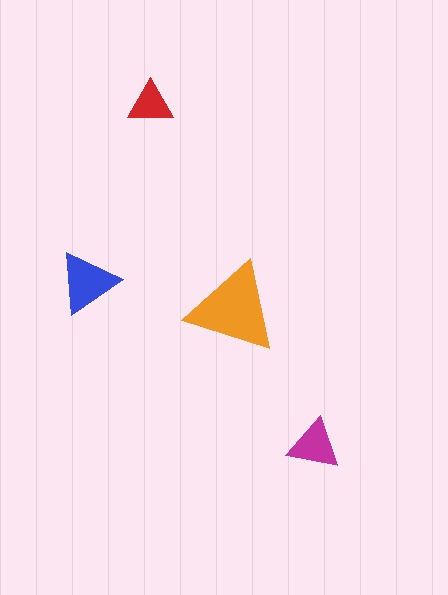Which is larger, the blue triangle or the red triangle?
The blue one.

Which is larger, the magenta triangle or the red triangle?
The magenta one.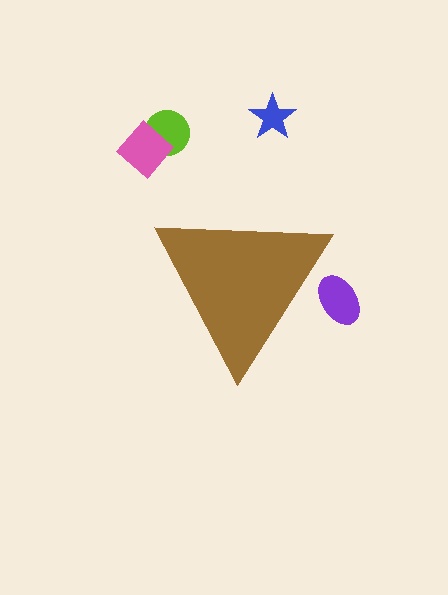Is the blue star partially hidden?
No, the blue star is fully visible.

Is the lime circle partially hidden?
No, the lime circle is fully visible.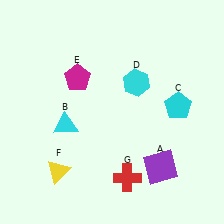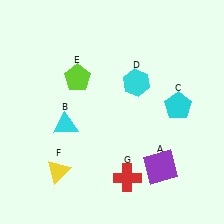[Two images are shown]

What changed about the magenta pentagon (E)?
In Image 1, E is magenta. In Image 2, it changed to lime.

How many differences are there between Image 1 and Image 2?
There is 1 difference between the two images.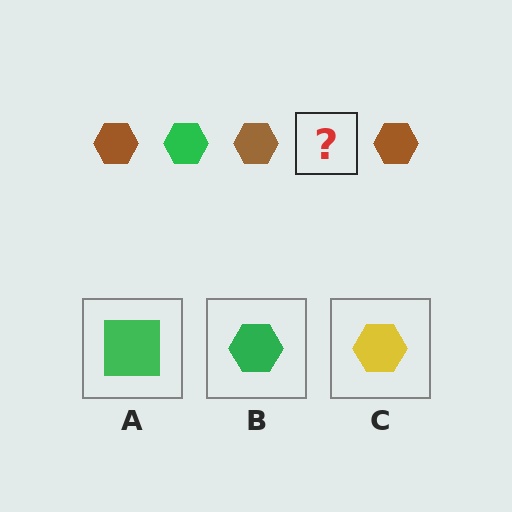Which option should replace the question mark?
Option B.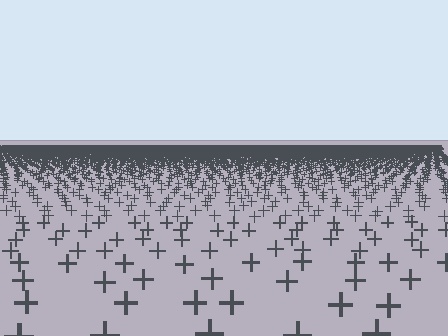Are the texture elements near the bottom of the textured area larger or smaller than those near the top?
Larger. Near the bottom, elements are closer to the viewer and appear at a bigger on-screen size.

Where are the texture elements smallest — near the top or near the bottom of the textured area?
Near the top.